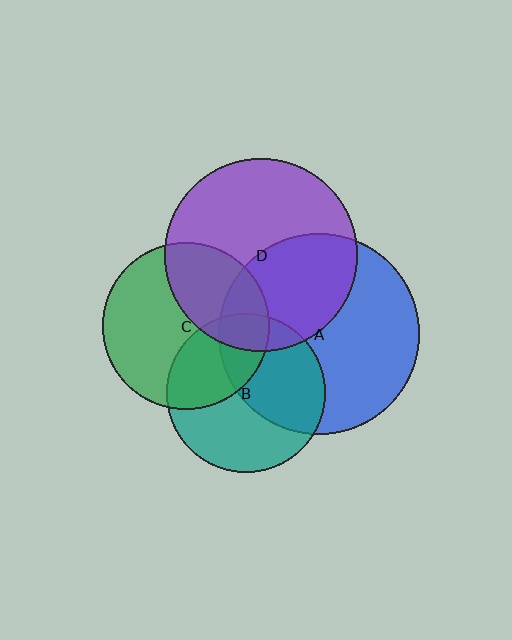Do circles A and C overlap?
Yes.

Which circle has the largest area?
Circle A (blue).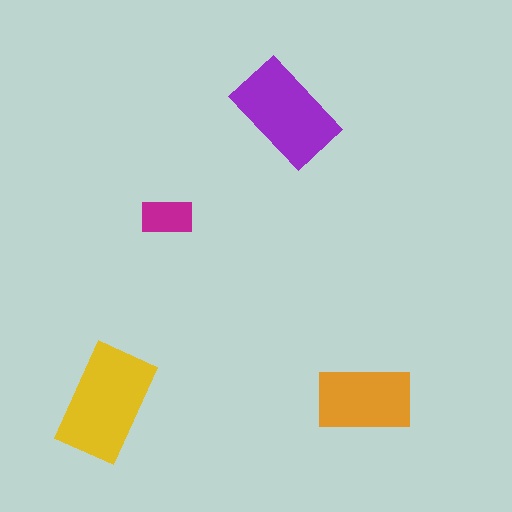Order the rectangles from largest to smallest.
the yellow one, the purple one, the orange one, the magenta one.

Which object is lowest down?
The yellow rectangle is bottommost.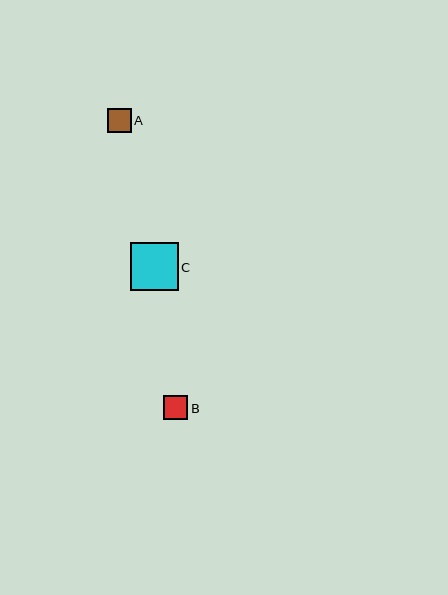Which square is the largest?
Square C is the largest with a size of approximately 48 pixels.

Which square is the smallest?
Square A is the smallest with a size of approximately 23 pixels.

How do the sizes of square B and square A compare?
Square B and square A are approximately the same size.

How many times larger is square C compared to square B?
Square C is approximately 2.0 times the size of square B.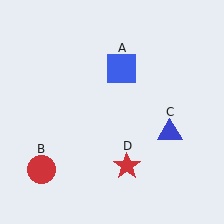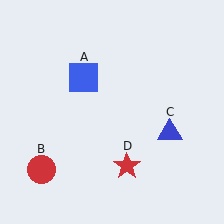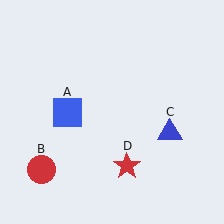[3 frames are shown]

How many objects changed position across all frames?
1 object changed position: blue square (object A).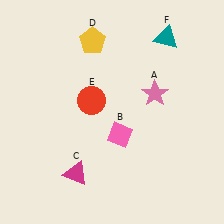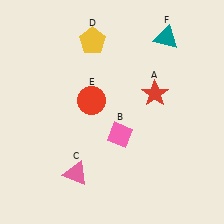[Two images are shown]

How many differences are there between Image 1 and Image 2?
There are 2 differences between the two images.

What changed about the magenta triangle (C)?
In Image 1, C is magenta. In Image 2, it changed to pink.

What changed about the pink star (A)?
In Image 1, A is pink. In Image 2, it changed to red.